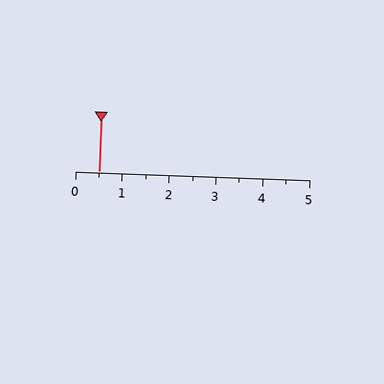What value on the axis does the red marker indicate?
The marker indicates approximately 0.5.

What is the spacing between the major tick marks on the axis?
The major ticks are spaced 1 apart.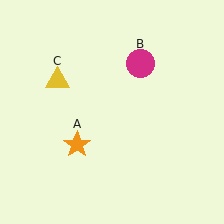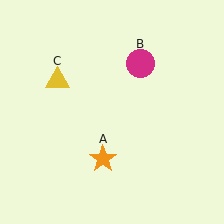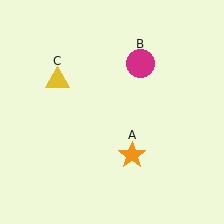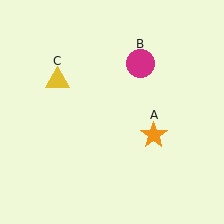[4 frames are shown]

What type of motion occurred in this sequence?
The orange star (object A) rotated counterclockwise around the center of the scene.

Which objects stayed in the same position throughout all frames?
Magenta circle (object B) and yellow triangle (object C) remained stationary.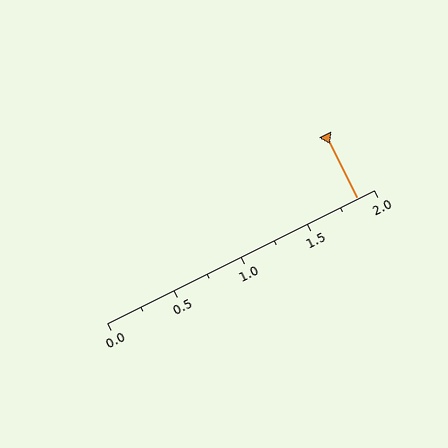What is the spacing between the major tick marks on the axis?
The major ticks are spaced 0.5 apart.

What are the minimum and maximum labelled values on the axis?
The axis runs from 0.0 to 2.0.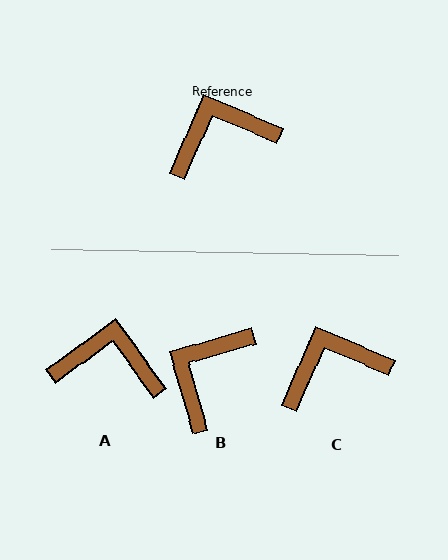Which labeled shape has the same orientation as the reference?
C.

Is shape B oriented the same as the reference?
No, it is off by about 39 degrees.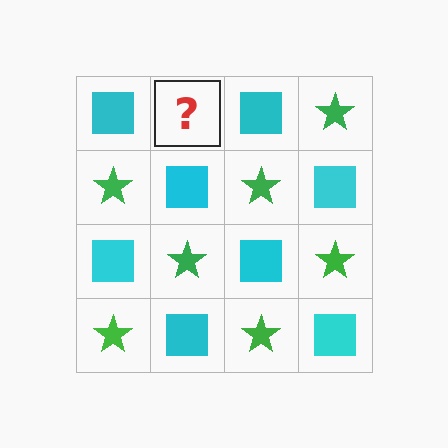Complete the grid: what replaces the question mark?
The question mark should be replaced with a green star.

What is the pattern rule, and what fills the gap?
The rule is that it alternates cyan square and green star in a checkerboard pattern. The gap should be filled with a green star.